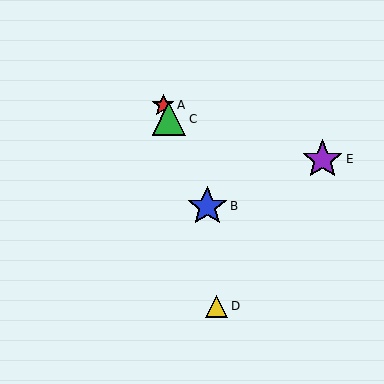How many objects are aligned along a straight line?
3 objects (A, B, C) are aligned along a straight line.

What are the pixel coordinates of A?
Object A is at (163, 105).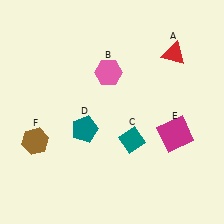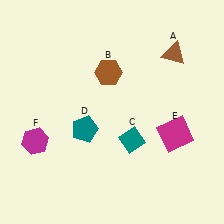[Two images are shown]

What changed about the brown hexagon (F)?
In Image 1, F is brown. In Image 2, it changed to magenta.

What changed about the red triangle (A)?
In Image 1, A is red. In Image 2, it changed to brown.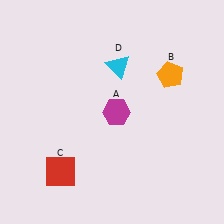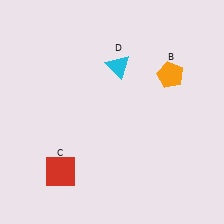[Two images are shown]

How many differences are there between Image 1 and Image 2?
There is 1 difference between the two images.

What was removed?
The magenta hexagon (A) was removed in Image 2.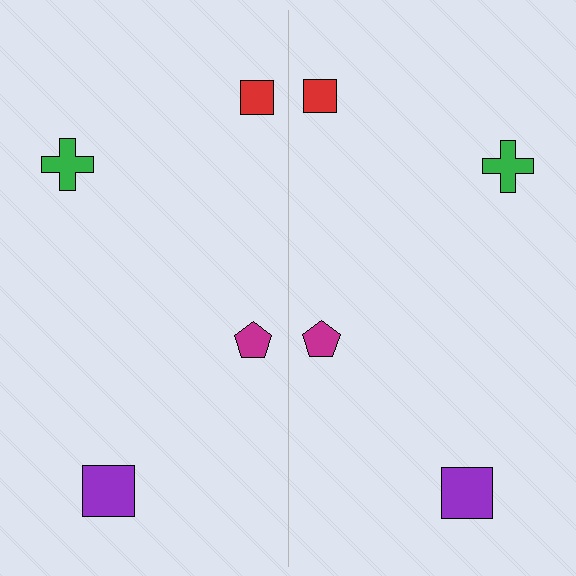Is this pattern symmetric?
Yes, this pattern has bilateral (reflection) symmetry.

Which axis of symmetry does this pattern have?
The pattern has a vertical axis of symmetry running through the center of the image.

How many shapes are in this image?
There are 8 shapes in this image.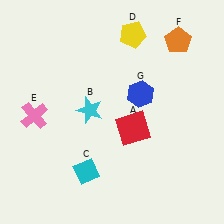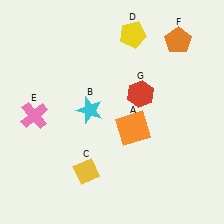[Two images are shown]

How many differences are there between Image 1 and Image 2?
There are 3 differences between the two images.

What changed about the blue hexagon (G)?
In Image 1, G is blue. In Image 2, it changed to red.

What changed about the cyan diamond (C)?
In Image 1, C is cyan. In Image 2, it changed to yellow.